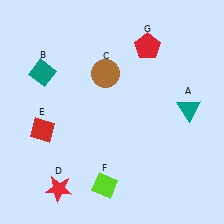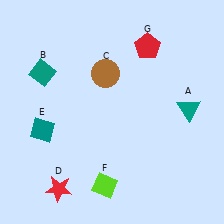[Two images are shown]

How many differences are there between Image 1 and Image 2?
There is 1 difference between the two images.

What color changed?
The diamond (E) changed from red in Image 1 to teal in Image 2.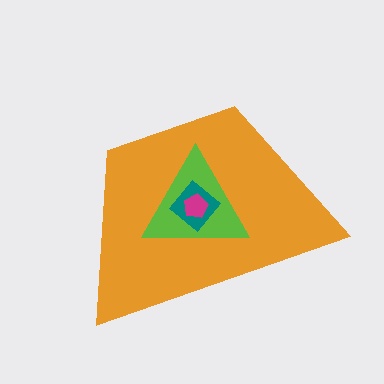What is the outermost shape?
The orange trapezoid.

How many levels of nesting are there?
4.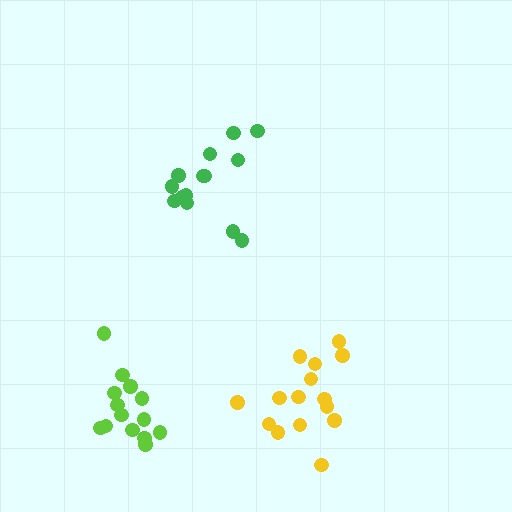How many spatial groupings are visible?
There are 3 spatial groupings.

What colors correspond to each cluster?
The clusters are colored: green, yellow, lime.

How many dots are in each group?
Group 1: 14 dots, Group 2: 15 dots, Group 3: 14 dots (43 total).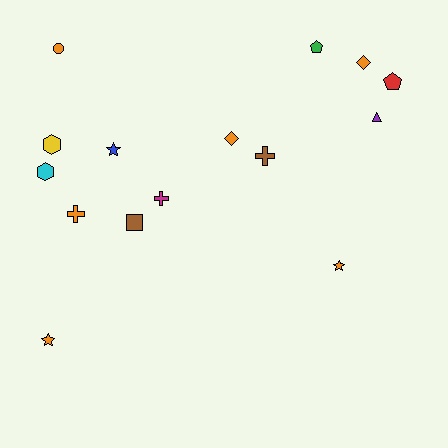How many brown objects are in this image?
There are 2 brown objects.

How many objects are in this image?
There are 15 objects.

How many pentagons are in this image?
There are 2 pentagons.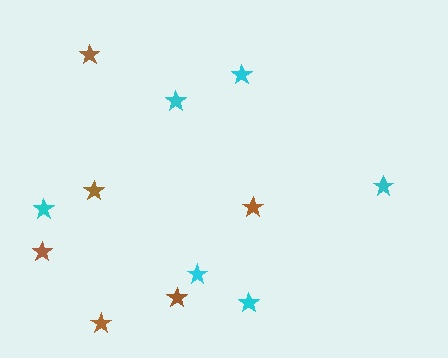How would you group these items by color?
There are 2 groups: one group of brown stars (6) and one group of cyan stars (6).